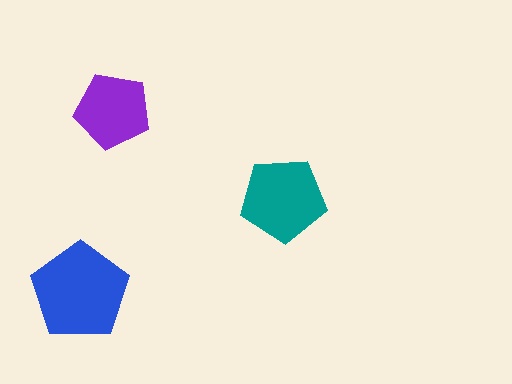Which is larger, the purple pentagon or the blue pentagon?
The blue one.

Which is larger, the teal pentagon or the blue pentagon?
The blue one.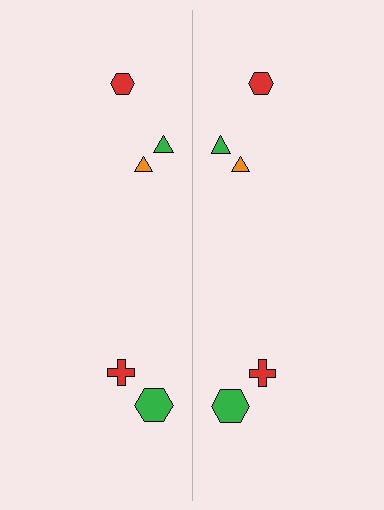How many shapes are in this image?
There are 10 shapes in this image.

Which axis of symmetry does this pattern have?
The pattern has a vertical axis of symmetry running through the center of the image.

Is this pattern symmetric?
Yes, this pattern has bilateral (reflection) symmetry.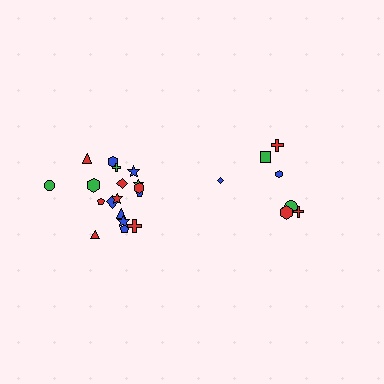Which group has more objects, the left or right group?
The left group.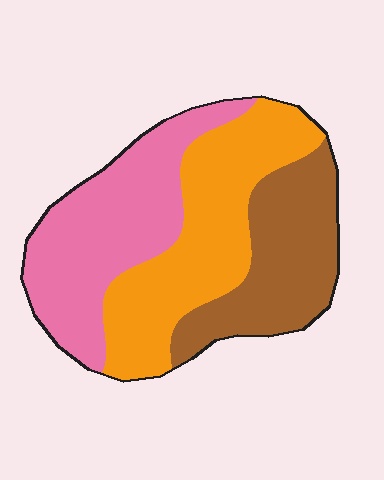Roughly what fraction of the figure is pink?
Pink covers roughly 35% of the figure.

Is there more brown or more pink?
Pink.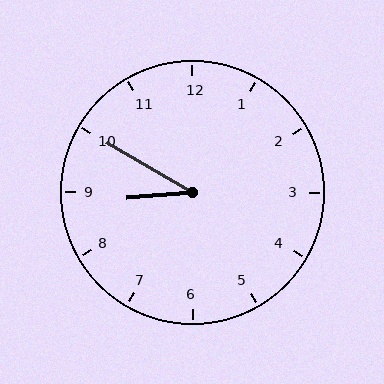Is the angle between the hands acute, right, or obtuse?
It is acute.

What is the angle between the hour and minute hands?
Approximately 35 degrees.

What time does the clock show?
8:50.